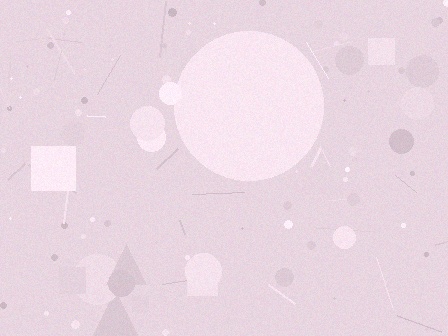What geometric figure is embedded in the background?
A circle is embedded in the background.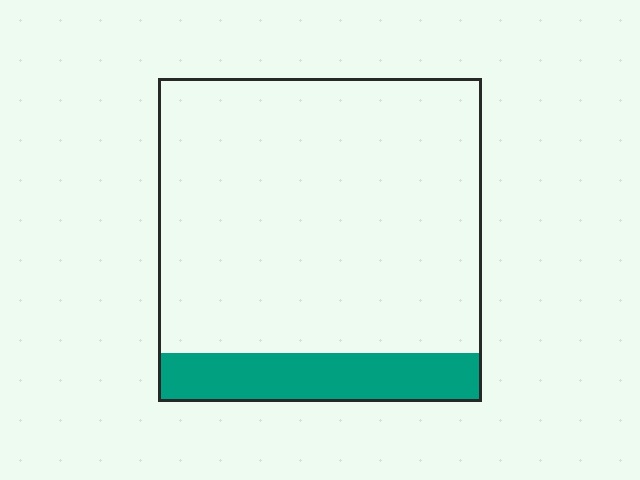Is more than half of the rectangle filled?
No.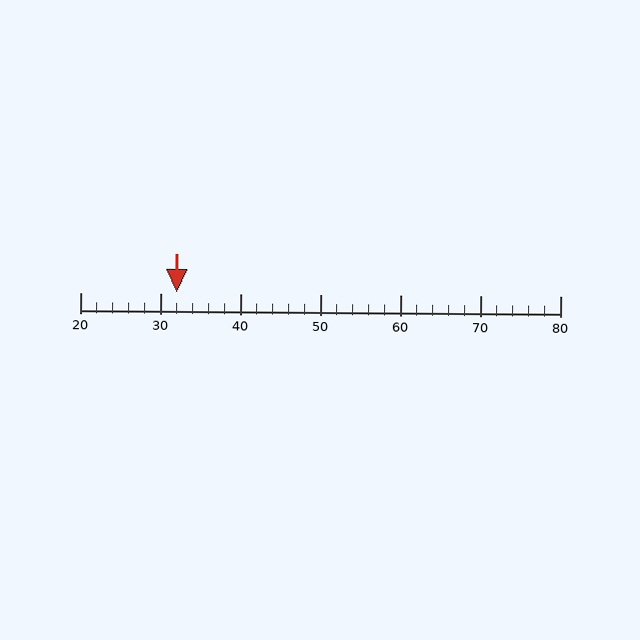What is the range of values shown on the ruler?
The ruler shows values from 20 to 80.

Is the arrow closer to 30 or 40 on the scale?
The arrow is closer to 30.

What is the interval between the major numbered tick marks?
The major tick marks are spaced 10 units apart.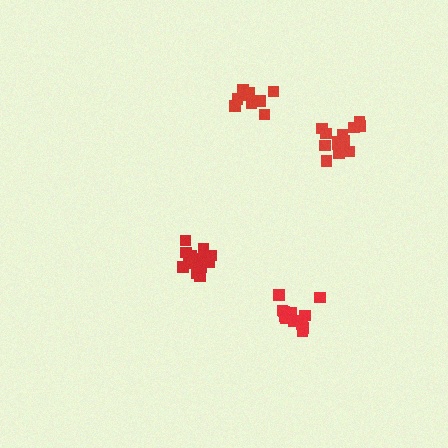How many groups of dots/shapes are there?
There are 4 groups.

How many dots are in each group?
Group 1: 15 dots, Group 2: 15 dots, Group 3: 13 dots, Group 4: 9 dots (52 total).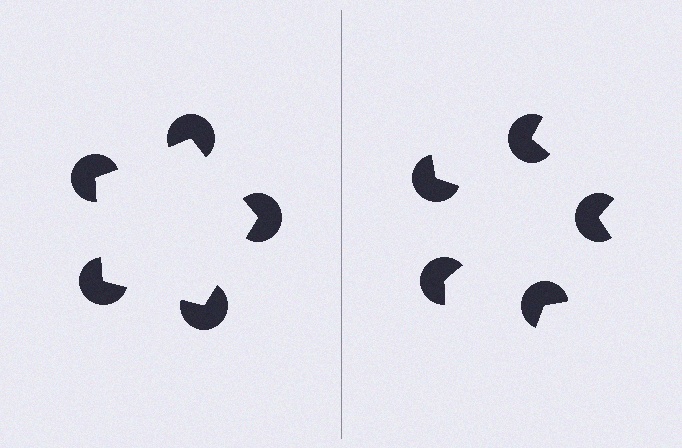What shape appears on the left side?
An illusory pentagon.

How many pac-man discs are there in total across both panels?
10 — 5 on each side.